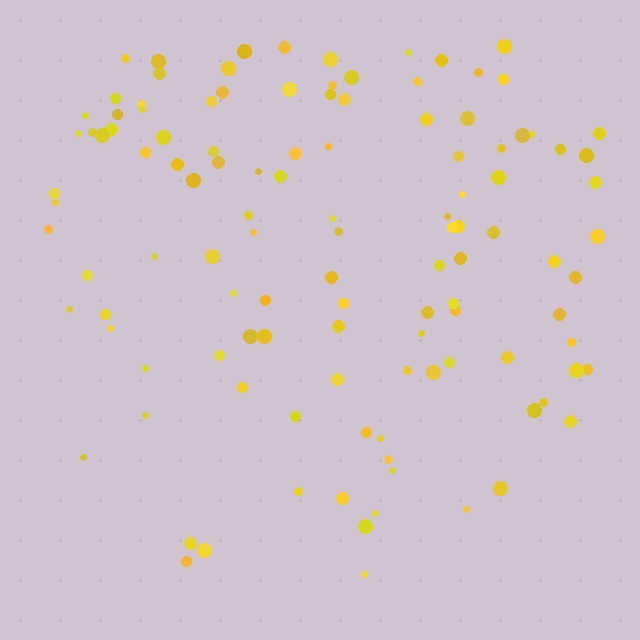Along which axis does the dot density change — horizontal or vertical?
Vertical.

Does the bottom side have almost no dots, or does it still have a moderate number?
Still a moderate number, just noticeably fewer than the top.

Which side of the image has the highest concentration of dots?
The top.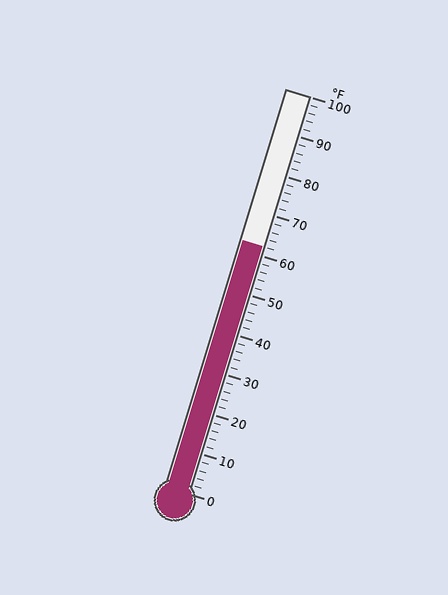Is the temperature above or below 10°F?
The temperature is above 10°F.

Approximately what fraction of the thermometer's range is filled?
The thermometer is filled to approximately 60% of its range.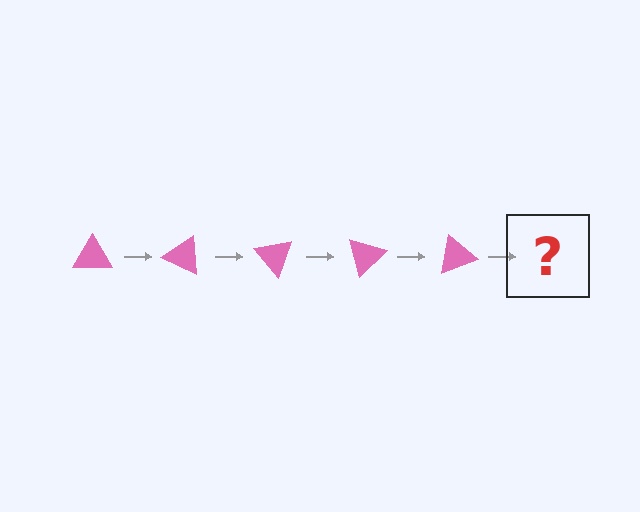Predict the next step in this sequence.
The next step is a pink triangle rotated 125 degrees.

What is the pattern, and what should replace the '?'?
The pattern is that the triangle rotates 25 degrees each step. The '?' should be a pink triangle rotated 125 degrees.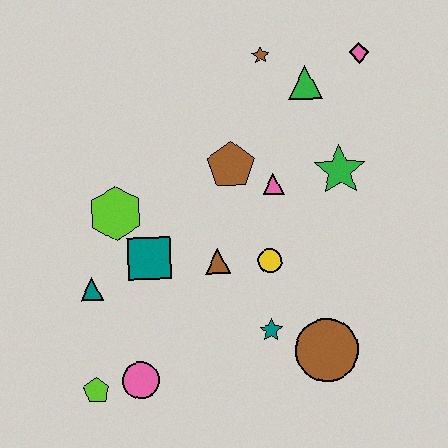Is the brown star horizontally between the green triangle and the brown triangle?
Yes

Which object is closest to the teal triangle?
The teal square is closest to the teal triangle.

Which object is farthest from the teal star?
The pink diamond is farthest from the teal star.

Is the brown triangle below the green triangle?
Yes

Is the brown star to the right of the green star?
No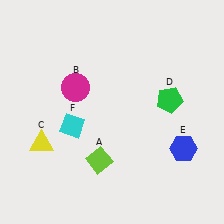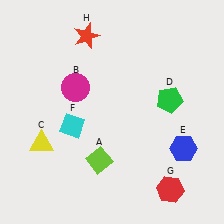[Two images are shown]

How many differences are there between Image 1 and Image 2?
There are 2 differences between the two images.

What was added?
A red hexagon (G), a red star (H) were added in Image 2.